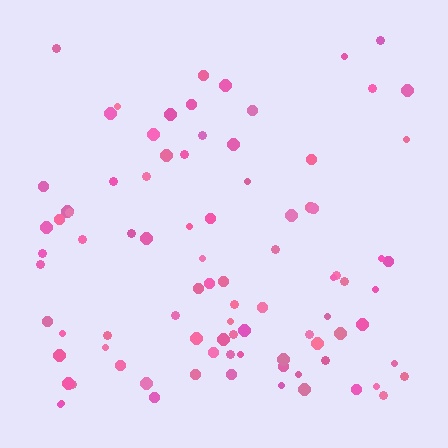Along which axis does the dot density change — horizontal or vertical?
Vertical.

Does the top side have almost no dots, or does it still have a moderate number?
Still a moderate number, just noticeably fewer than the bottom.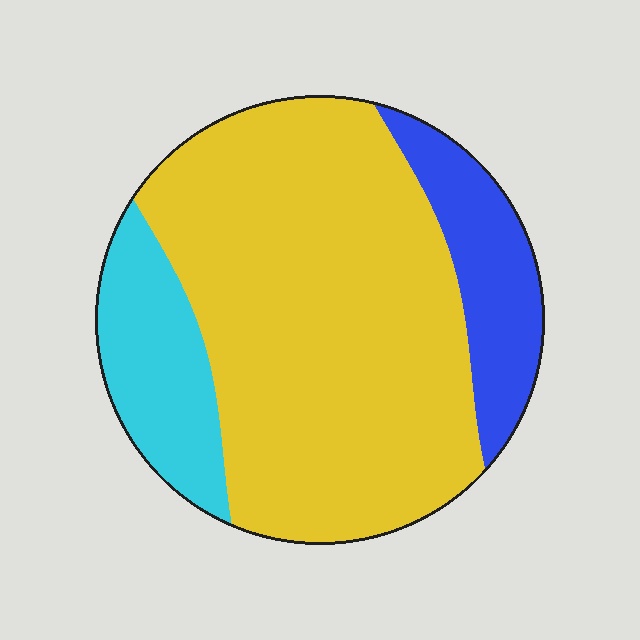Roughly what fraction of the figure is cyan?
Cyan covers 16% of the figure.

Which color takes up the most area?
Yellow, at roughly 70%.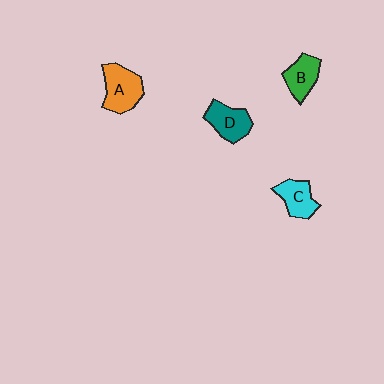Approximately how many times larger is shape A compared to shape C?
Approximately 1.3 times.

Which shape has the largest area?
Shape A (orange).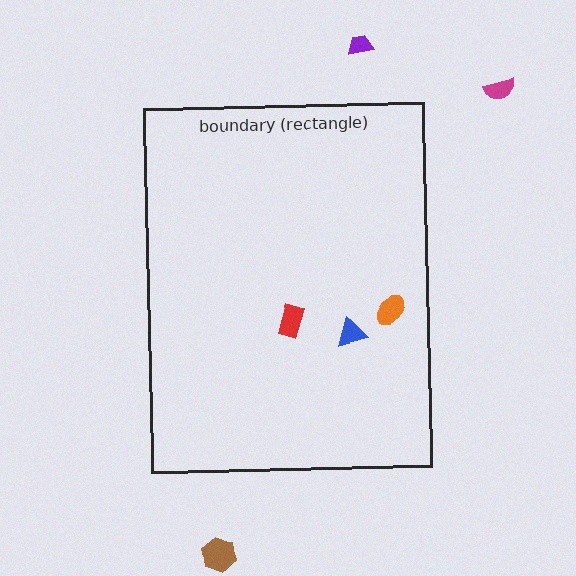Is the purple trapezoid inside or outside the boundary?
Outside.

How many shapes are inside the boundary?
3 inside, 3 outside.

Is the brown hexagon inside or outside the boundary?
Outside.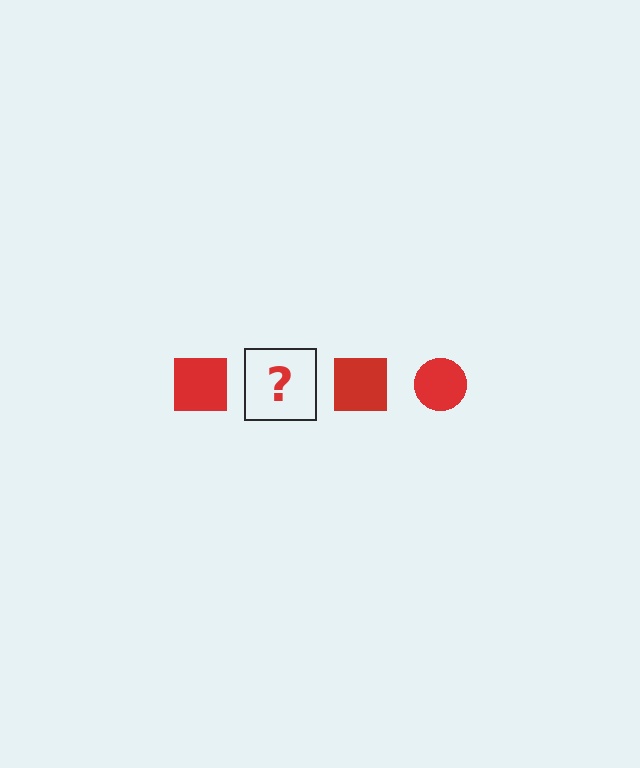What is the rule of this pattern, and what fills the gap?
The rule is that the pattern cycles through square, circle shapes in red. The gap should be filled with a red circle.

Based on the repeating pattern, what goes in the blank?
The blank should be a red circle.